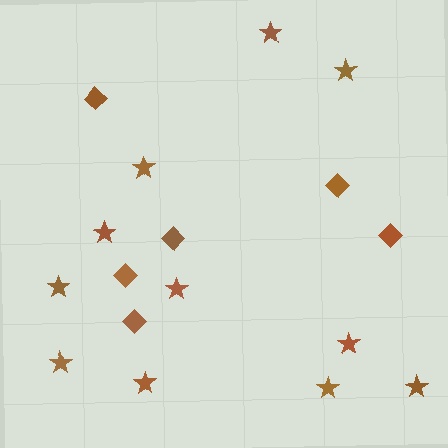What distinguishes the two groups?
There are 2 groups: one group of diamonds (6) and one group of stars (11).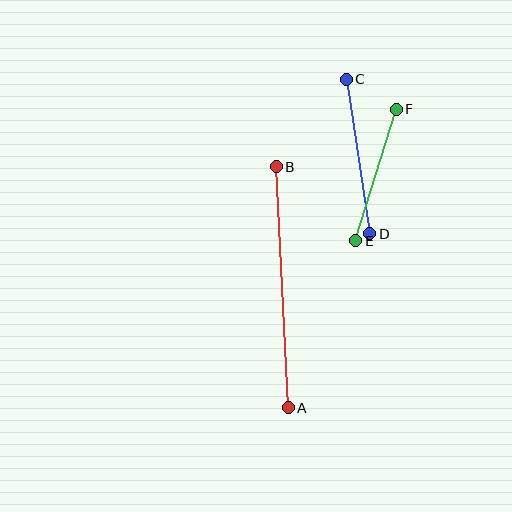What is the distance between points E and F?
The distance is approximately 138 pixels.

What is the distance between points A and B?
The distance is approximately 241 pixels.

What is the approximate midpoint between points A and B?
The midpoint is at approximately (282, 287) pixels.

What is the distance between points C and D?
The distance is approximately 156 pixels.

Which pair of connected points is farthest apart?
Points A and B are farthest apart.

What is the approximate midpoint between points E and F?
The midpoint is at approximately (376, 175) pixels.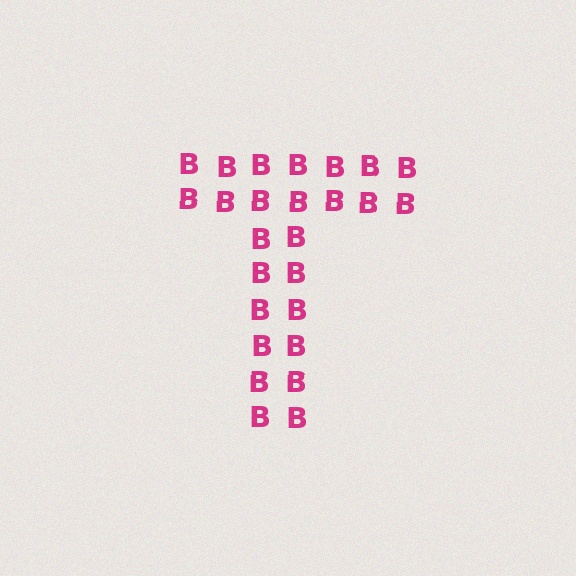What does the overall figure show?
The overall figure shows the letter T.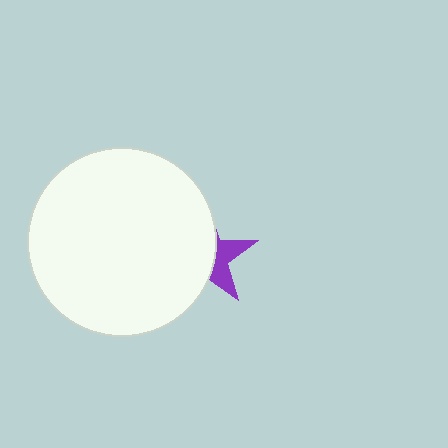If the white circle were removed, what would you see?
You would see the complete purple star.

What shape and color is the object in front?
The object in front is a white circle.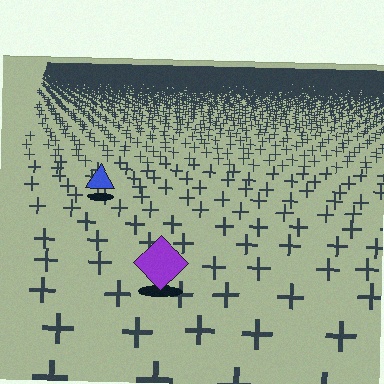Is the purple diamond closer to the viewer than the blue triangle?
Yes. The purple diamond is closer — you can tell from the texture gradient: the ground texture is coarser near it.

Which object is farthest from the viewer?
The blue triangle is farthest from the viewer. It appears smaller and the ground texture around it is denser.